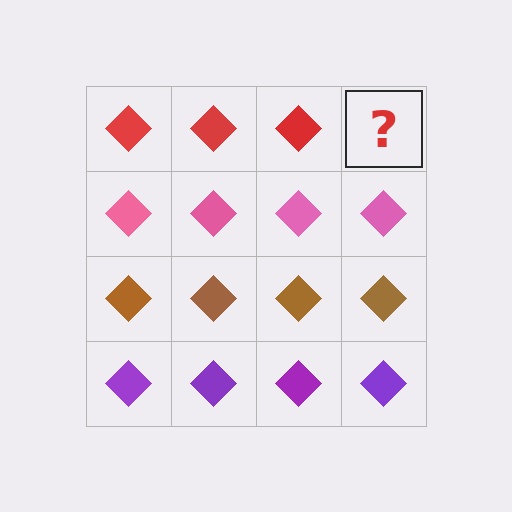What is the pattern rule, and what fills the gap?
The rule is that each row has a consistent color. The gap should be filled with a red diamond.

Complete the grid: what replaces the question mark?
The question mark should be replaced with a red diamond.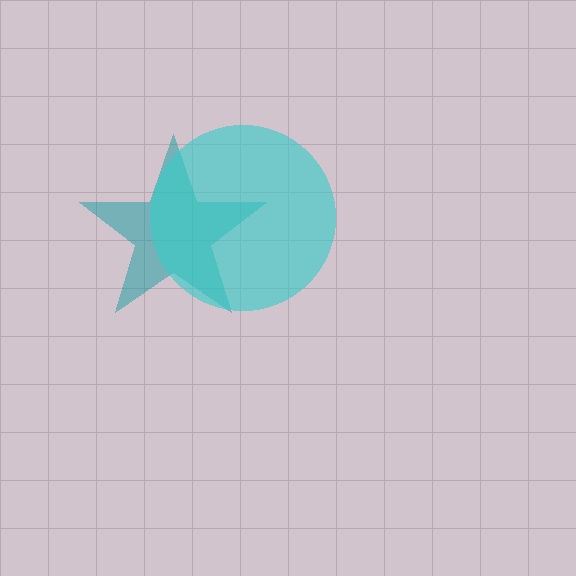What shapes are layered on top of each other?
The layered shapes are: a teal star, a cyan circle.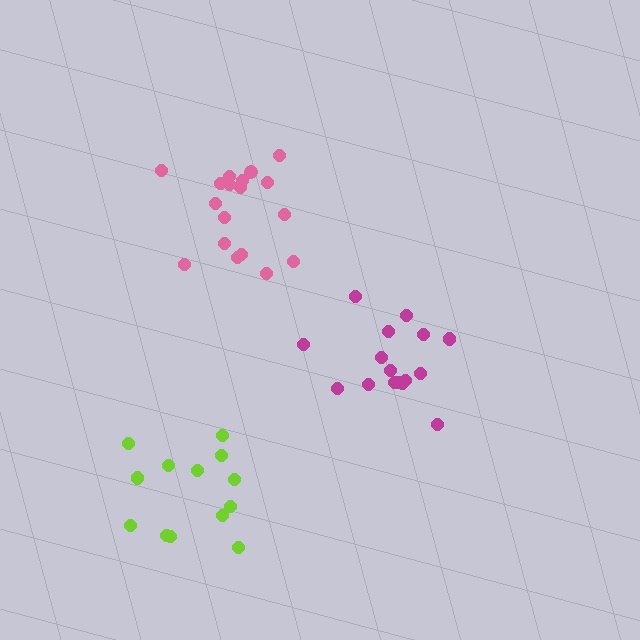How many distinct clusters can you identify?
There are 3 distinct clusters.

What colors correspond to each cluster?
The clusters are colored: pink, lime, magenta.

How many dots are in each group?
Group 1: 18 dots, Group 2: 13 dots, Group 3: 16 dots (47 total).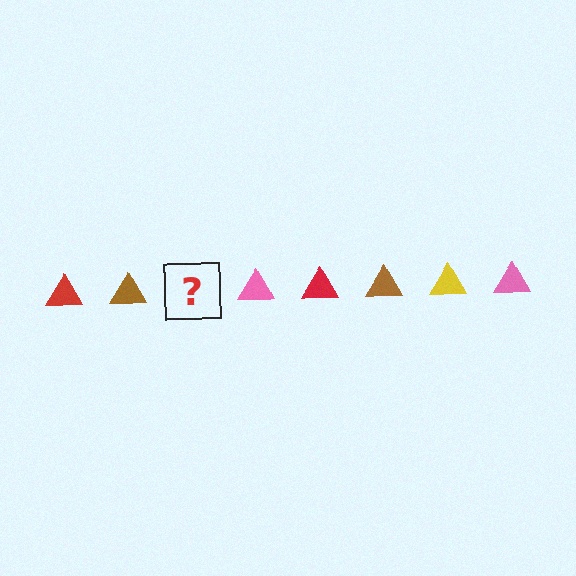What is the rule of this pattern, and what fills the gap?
The rule is that the pattern cycles through red, brown, yellow, pink triangles. The gap should be filled with a yellow triangle.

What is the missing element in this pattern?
The missing element is a yellow triangle.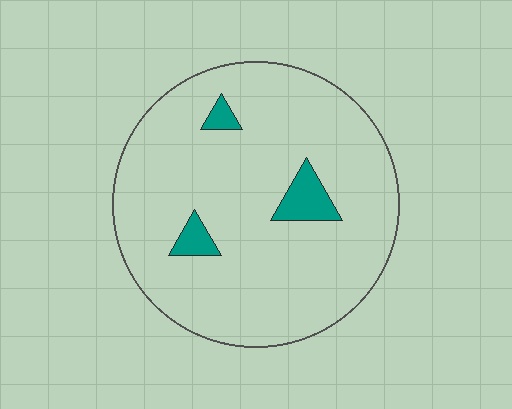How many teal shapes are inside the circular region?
3.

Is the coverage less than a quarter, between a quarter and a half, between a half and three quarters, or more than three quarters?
Less than a quarter.